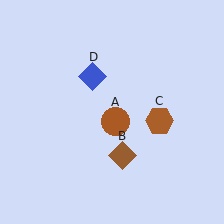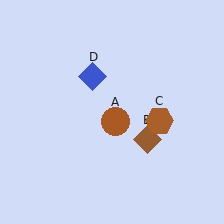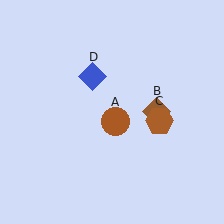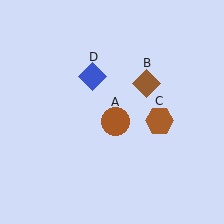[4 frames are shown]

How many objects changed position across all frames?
1 object changed position: brown diamond (object B).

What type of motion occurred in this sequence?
The brown diamond (object B) rotated counterclockwise around the center of the scene.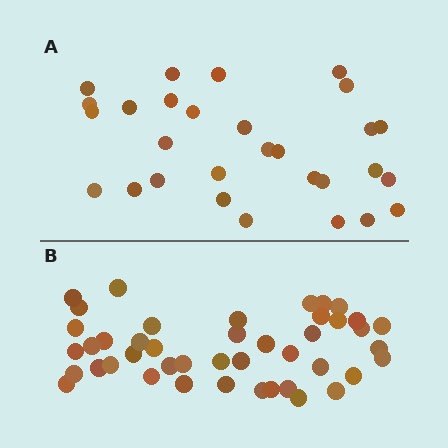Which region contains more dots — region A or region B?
Region B (the bottom region) has more dots.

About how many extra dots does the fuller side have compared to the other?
Region B has approximately 15 more dots than region A.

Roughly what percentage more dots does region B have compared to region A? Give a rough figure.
About 50% more.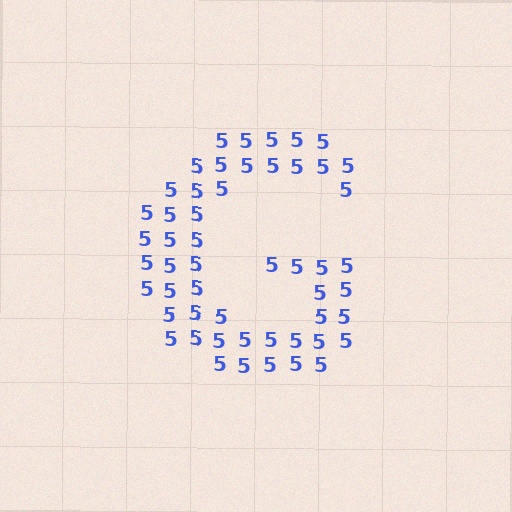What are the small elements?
The small elements are digit 5's.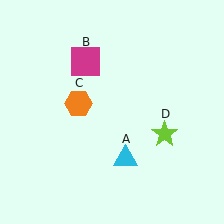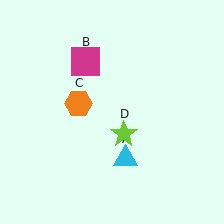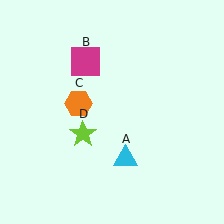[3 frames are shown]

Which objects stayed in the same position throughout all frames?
Cyan triangle (object A) and magenta square (object B) and orange hexagon (object C) remained stationary.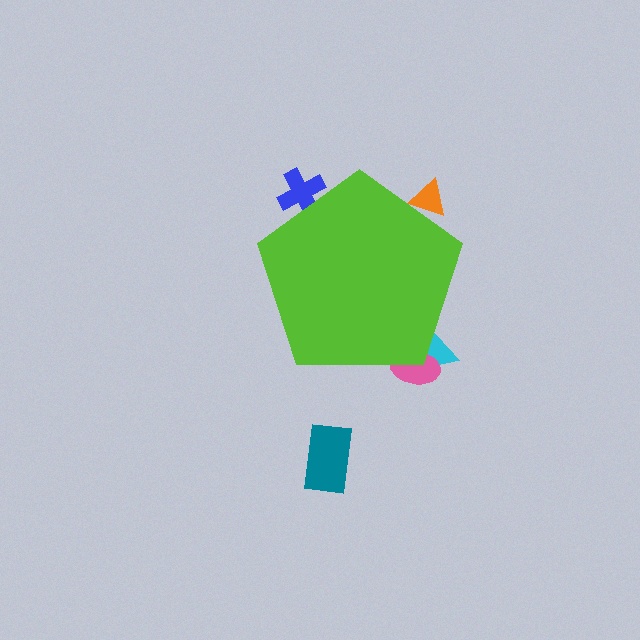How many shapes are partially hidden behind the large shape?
4 shapes are partially hidden.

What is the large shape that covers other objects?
A lime pentagon.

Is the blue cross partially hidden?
Yes, the blue cross is partially hidden behind the lime pentagon.